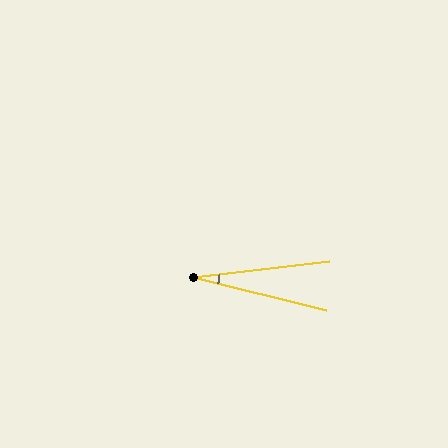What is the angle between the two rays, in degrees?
Approximately 21 degrees.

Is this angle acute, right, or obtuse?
It is acute.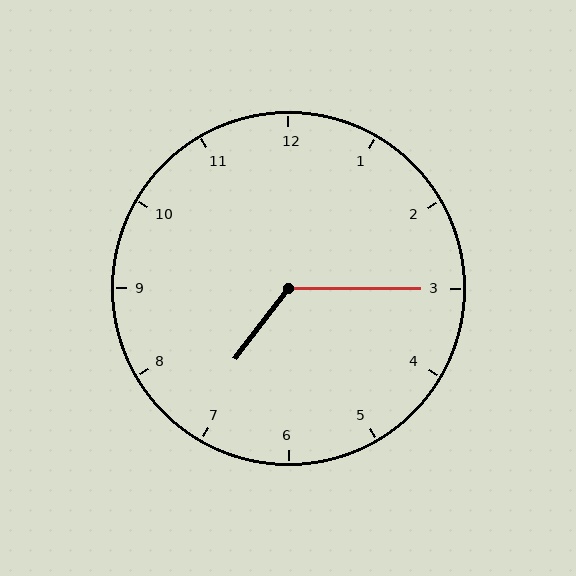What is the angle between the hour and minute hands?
Approximately 128 degrees.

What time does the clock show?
7:15.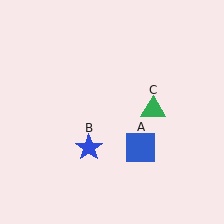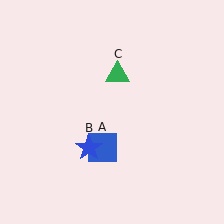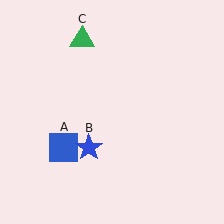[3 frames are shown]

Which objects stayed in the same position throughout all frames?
Blue star (object B) remained stationary.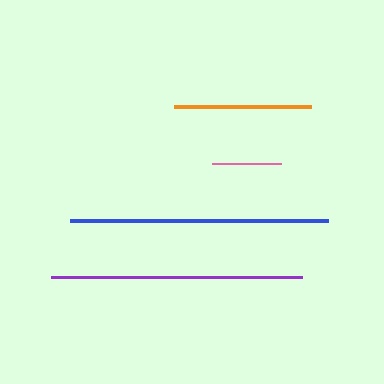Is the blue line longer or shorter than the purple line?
The blue line is longer than the purple line.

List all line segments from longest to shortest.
From longest to shortest: blue, purple, orange, pink.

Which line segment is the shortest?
The pink line is the shortest at approximately 69 pixels.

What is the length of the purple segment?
The purple segment is approximately 251 pixels long.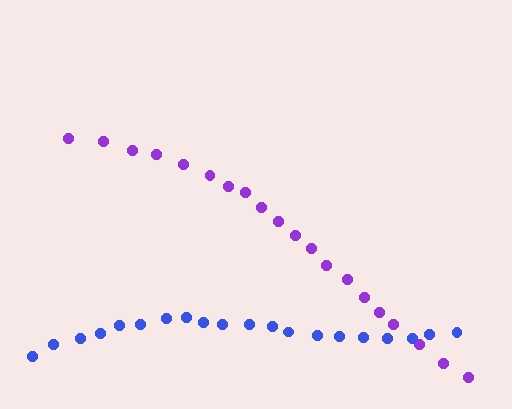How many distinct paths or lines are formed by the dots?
There are 2 distinct paths.